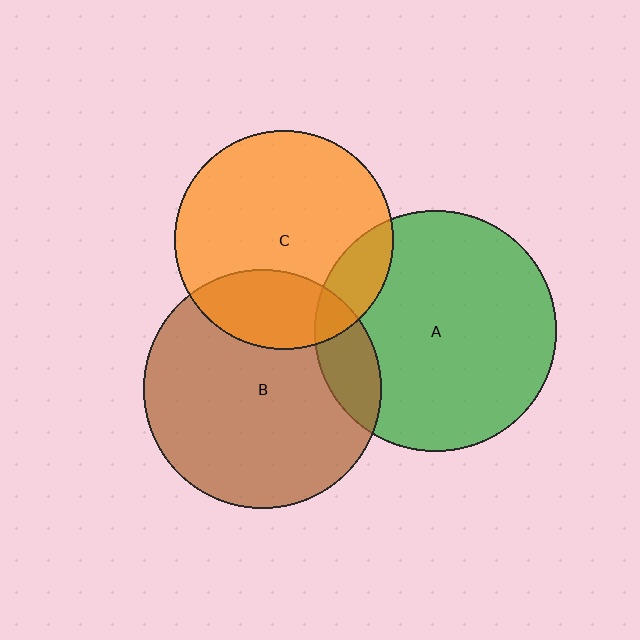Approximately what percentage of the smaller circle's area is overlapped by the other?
Approximately 25%.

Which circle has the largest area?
Circle A (green).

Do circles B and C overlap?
Yes.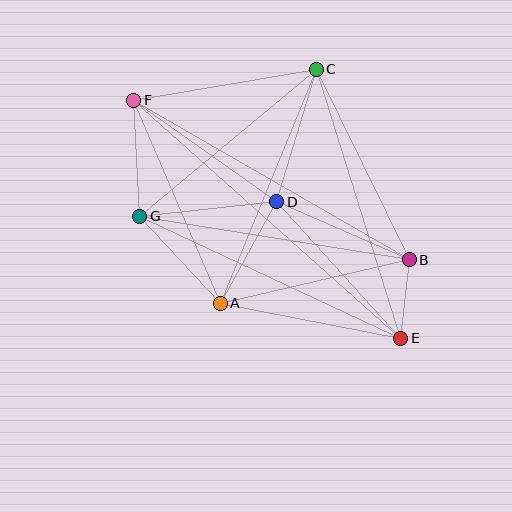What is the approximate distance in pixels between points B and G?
The distance between B and G is approximately 273 pixels.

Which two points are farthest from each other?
Points E and F are farthest from each other.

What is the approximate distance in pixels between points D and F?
The distance between D and F is approximately 175 pixels.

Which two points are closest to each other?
Points B and E are closest to each other.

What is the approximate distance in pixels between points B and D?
The distance between B and D is approximately 144 pixels.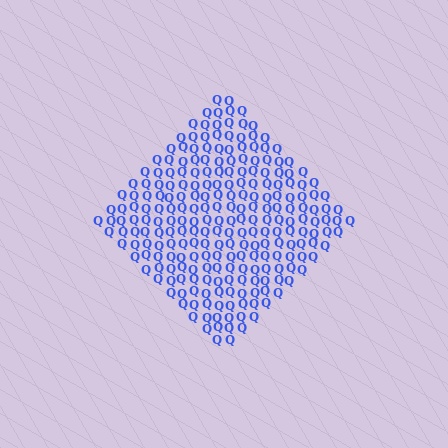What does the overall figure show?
The overall figure shows a diamond.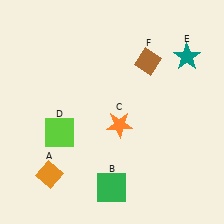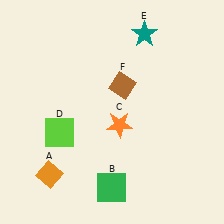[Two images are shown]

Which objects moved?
The objects that moved are: the teal star (E), the brown diamond (F).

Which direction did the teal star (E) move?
The teal star (E) moved left.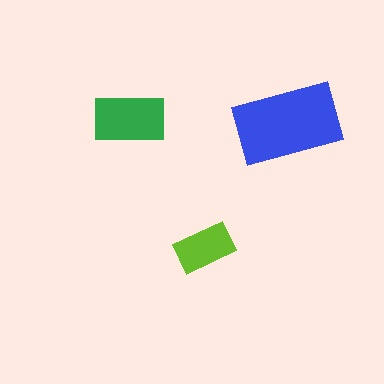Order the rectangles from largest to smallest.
the blue one, the green one, the lime one.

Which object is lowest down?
The lime rectangle is bottommost.